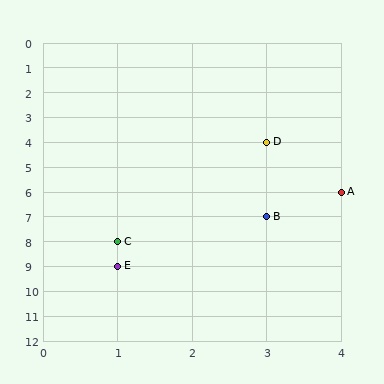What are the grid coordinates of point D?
Point D is at grid coordinates (3, 4).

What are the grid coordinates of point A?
Point A is at grid coordinates (4, 6).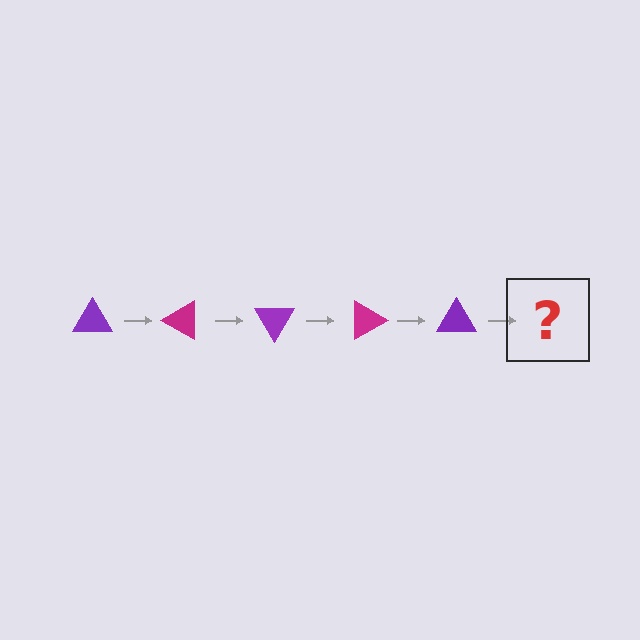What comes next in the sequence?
The next element should be a magenta triangle, rotated 150 degrees from the start.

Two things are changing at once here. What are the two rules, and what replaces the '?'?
The two rules are that it rotates 30 degrees each step and the color cycles through purple and magenta. The '?' should be a magenta triangle, rotated 150 degrees from the start.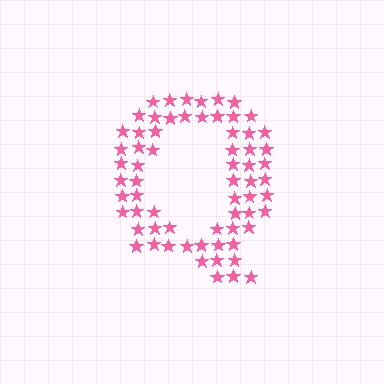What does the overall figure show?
The overall figure shows the letter Q.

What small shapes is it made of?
It is made of small stars.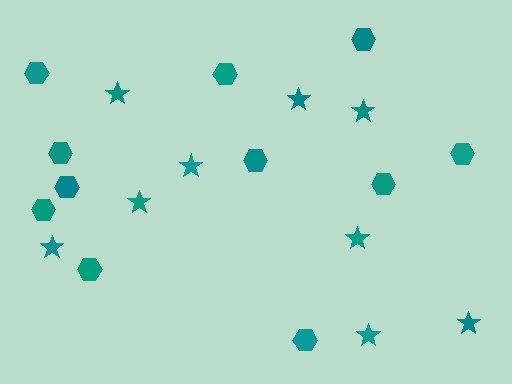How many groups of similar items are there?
There are 2 groups: one group of stars (9) and one group of hexagons (11).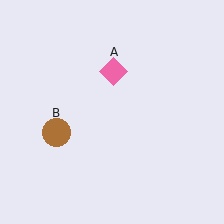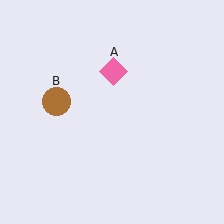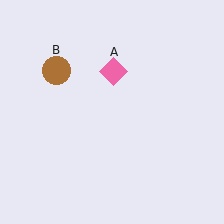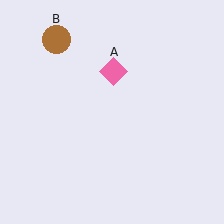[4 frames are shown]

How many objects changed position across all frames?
1 object changed position: brown circle (object B).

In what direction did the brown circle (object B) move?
The brown circle (object B) moved up.